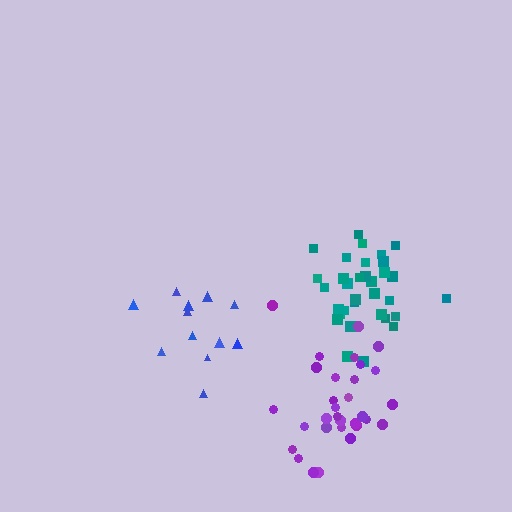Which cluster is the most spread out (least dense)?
Blue.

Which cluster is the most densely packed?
Teal.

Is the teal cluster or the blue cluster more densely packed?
Teal.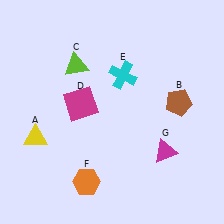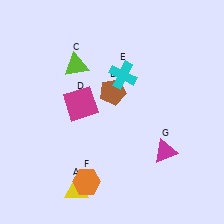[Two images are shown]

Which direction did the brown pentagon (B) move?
The brown pentagon (B) moved left.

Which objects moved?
The objects that moved are: the yellow triangle (A), the brown pentagon (B).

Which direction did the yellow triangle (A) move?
The yellow triangle (A) moved down.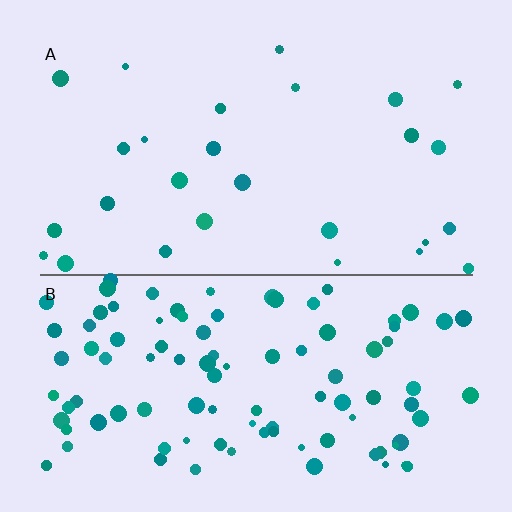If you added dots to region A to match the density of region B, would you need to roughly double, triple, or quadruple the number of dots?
Approximately quadruple.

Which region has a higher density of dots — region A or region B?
B (the bottom).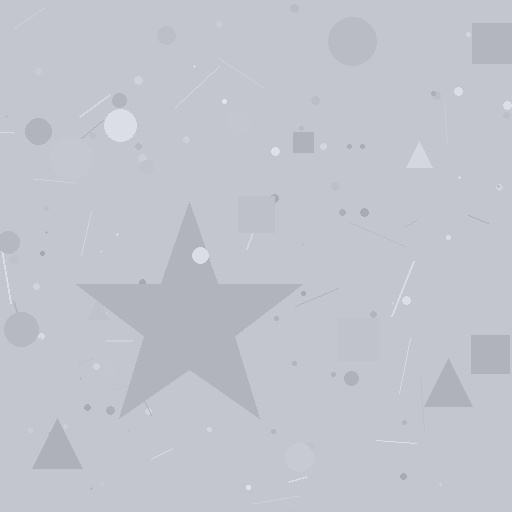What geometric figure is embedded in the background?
A star is embedded in the background.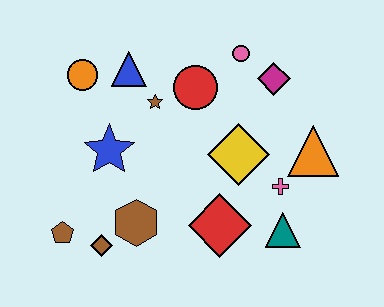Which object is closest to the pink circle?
The magenta diamond is closest to the pink circle.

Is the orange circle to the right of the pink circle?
No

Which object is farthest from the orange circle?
The teal triangle is farthest from the orange circle.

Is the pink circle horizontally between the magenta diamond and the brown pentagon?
Yes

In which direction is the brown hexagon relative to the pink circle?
The brown hexagon is below the pink circle.